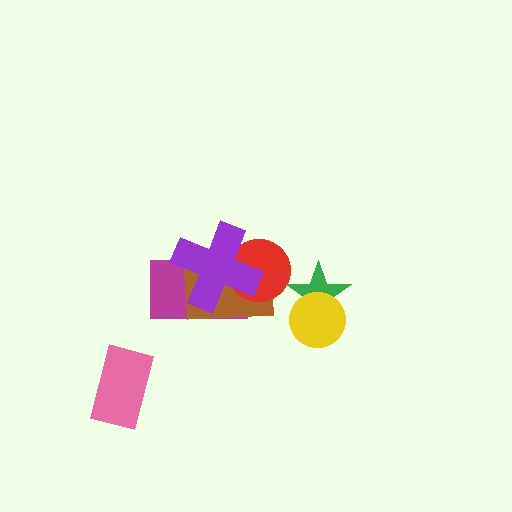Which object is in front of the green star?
The yellow circle is in front of the green star.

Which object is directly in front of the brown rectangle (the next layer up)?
The red circle is directly in front of the brown rectangle.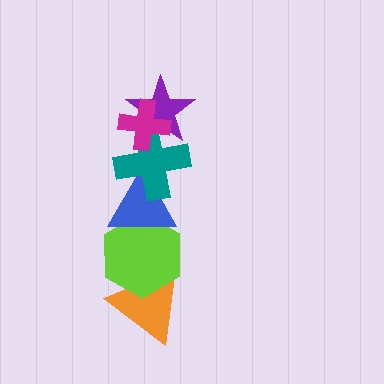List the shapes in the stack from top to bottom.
From top to bottom: the magenta cross, the purple star, the teal cross, the blue triangle, the lime hexagon, the orange triangle.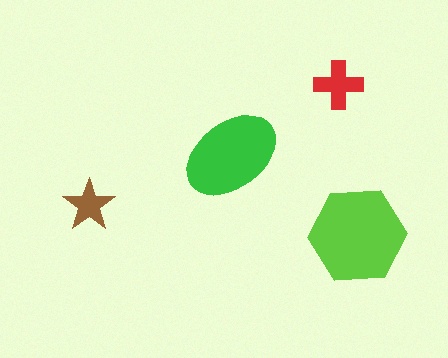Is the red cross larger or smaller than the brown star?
Larger.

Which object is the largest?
The lime hexagon.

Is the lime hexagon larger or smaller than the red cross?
Larger.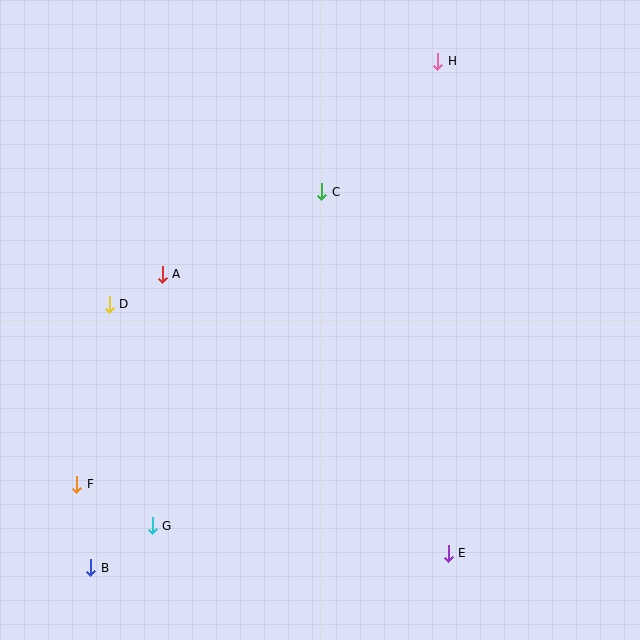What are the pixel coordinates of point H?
Point H is at (438, 61).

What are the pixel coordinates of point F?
Point F is at (77, 484).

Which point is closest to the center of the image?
Point C at (321, 192) is closest to the center.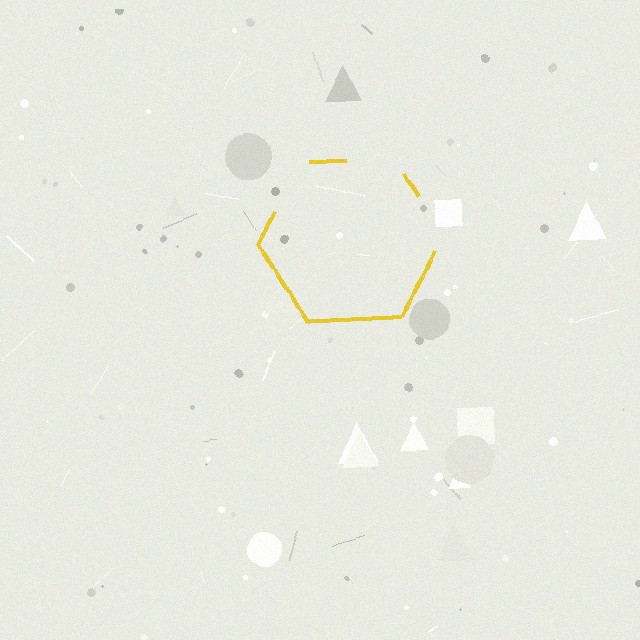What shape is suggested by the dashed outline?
The dashed outline suggests a hexagon.